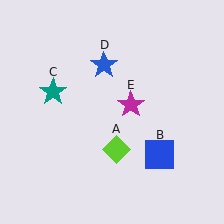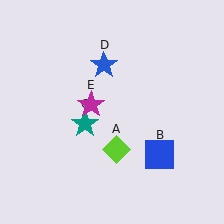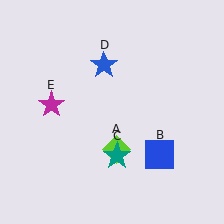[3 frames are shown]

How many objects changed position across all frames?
2 objects changed position: teal star (object C), magenta star (object E).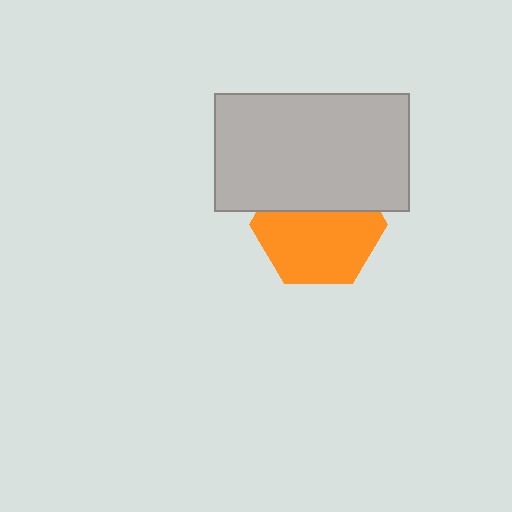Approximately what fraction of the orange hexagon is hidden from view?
Roughly 37% of the orange hexagon is hidden behind the light gray rectangle.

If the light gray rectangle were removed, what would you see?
You would see the complete orange hexagon.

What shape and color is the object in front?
The object in front is a light gray rectangle.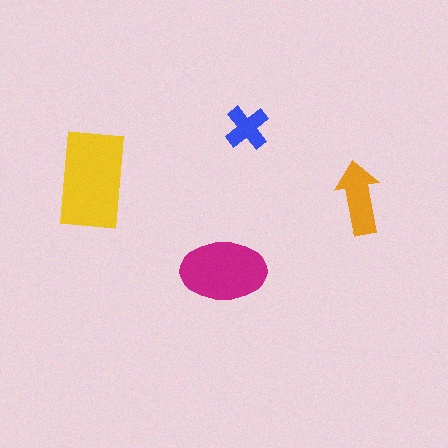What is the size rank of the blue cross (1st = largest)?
4th.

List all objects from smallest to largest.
The blue cross, the orange arrow, the magenta ellipse, the yellow rectangle.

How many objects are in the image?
There are 4 objects in the image.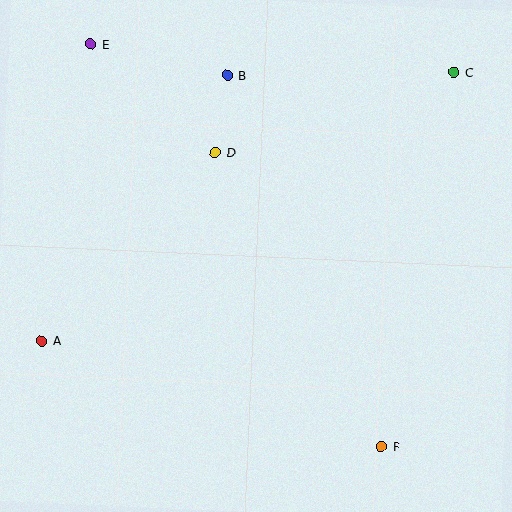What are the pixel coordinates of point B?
Point B is at (227, 76).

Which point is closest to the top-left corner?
Point E is closest to the top-left corner.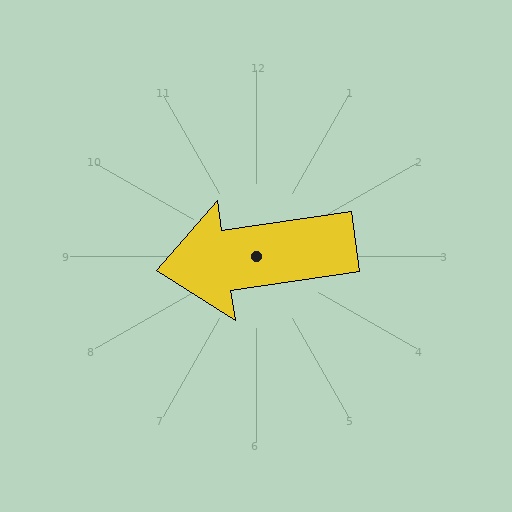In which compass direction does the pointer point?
West.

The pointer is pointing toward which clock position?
Roughly 9 o'clock.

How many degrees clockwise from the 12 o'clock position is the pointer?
Approximately 262 degrees.